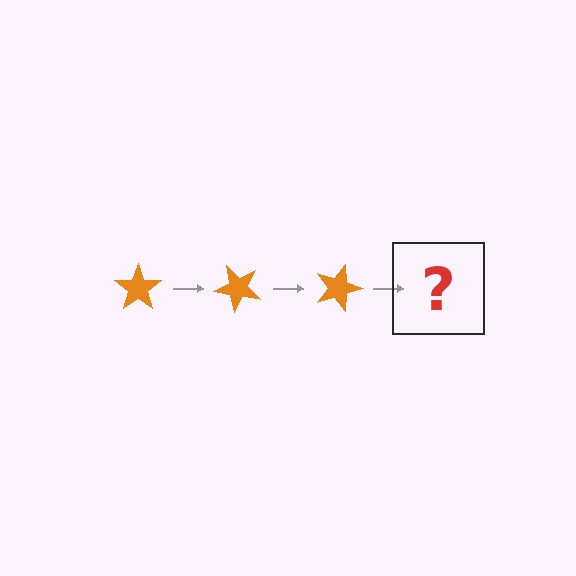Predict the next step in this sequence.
The next step is an orange star rotated 135 degrees.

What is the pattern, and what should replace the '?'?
The pattern is that the star rotates 45 degrees each step. The '?' should be an orange star rotated 135 degrees.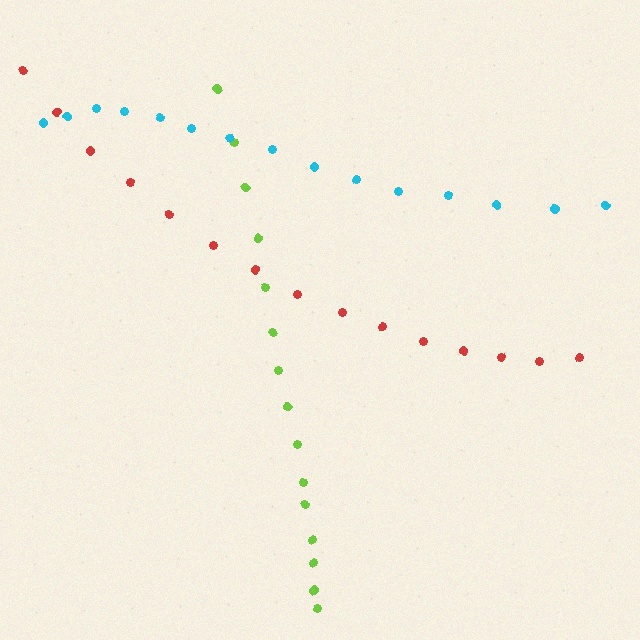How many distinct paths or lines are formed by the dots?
There are 3 distinct paths.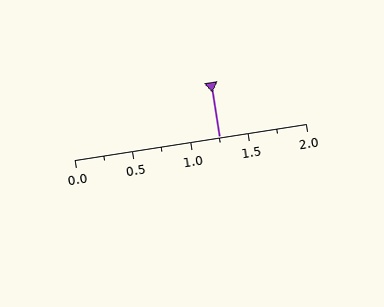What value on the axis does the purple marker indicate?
The marker indicates approximately 1.25.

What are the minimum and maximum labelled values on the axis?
The axis runs from 0.0 to 2.0.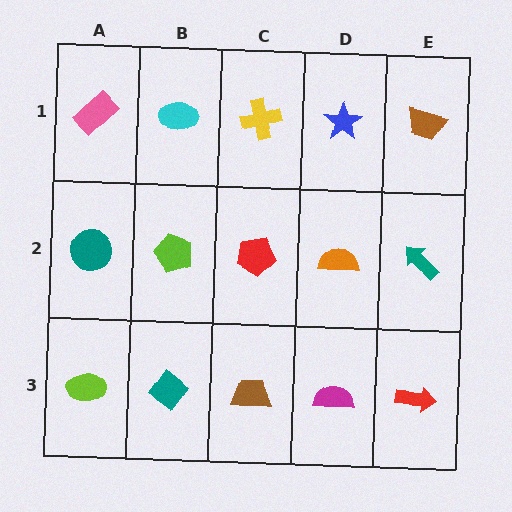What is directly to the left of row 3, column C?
A teal diamond.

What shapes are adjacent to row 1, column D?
An orange semicircle (row 2, column D), a yellow cross (row 1, column C), a brown trapezoid (row 1, column E).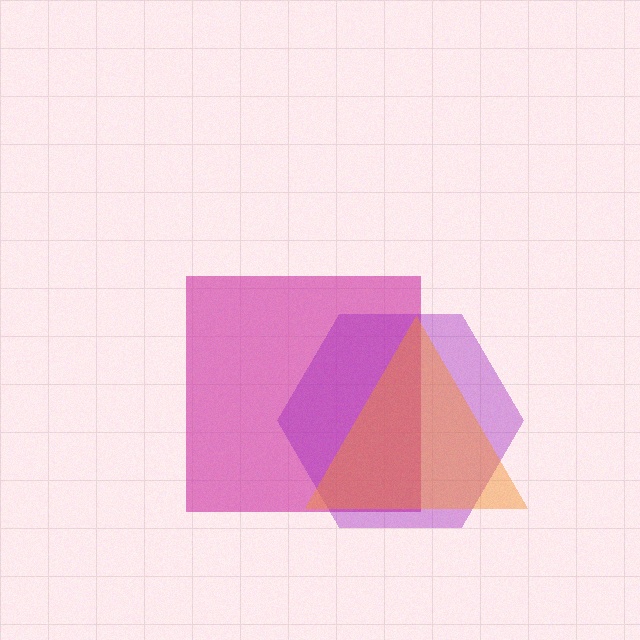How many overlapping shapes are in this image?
There are 3 overlapping shapes in the image.